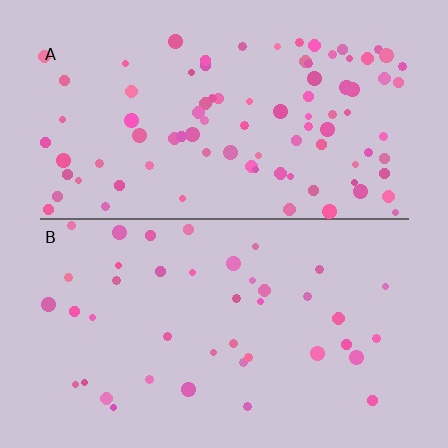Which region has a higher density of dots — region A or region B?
A (the top).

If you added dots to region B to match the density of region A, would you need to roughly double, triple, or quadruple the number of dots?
Approximately double.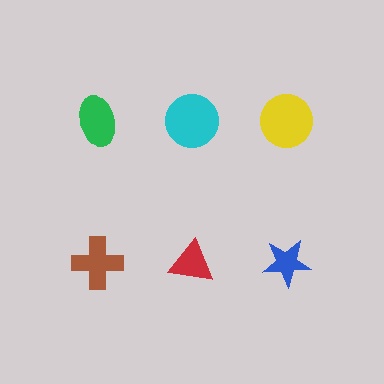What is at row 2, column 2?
A red triangle.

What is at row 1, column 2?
A cyan circle.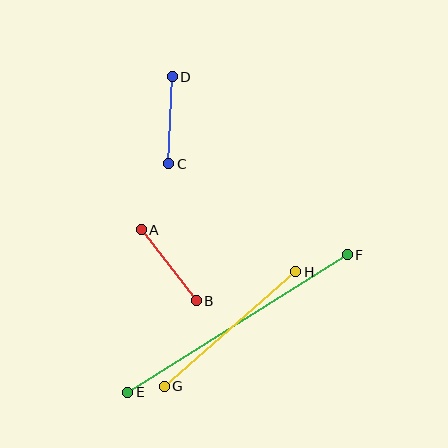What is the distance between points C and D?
The distance is approximately 87 pixels.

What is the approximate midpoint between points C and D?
The midpoint is at approximately (170, 120) pixels.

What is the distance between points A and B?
The distance is approximately 90 pixels.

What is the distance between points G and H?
The distance is approximately 174 pixels.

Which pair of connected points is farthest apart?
Points E and F are farthest apart.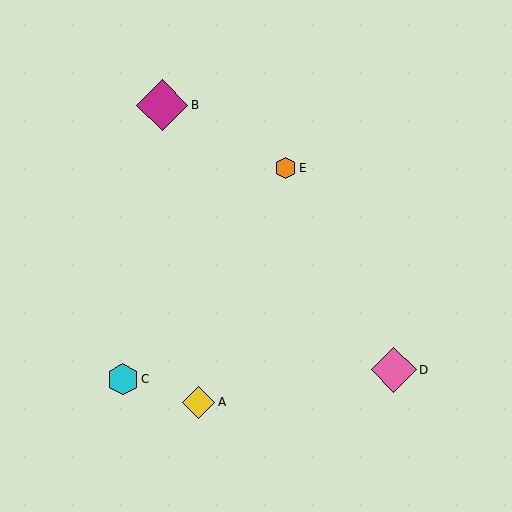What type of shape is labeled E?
Shape E is an orange hexagon.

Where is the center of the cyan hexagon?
The center of the cyan hexagon is at (123, 379).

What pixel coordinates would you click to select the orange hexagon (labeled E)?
Click at (285, 168) to select the orange hexagon E.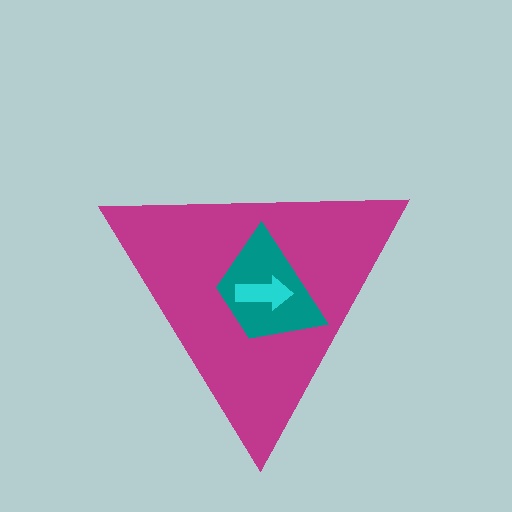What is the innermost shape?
The cyan arrow.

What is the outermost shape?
The magenta triangle.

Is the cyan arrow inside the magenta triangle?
Yes.